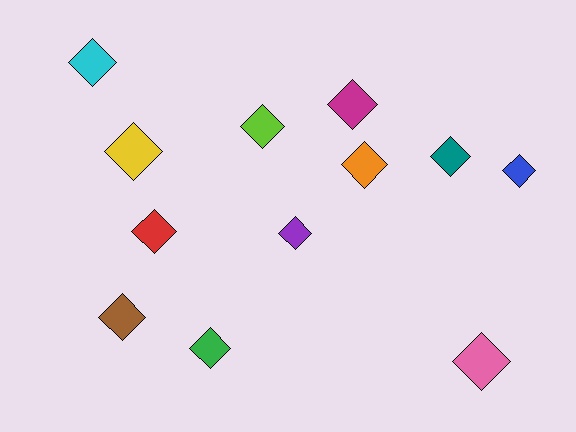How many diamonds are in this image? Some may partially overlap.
There are 12 diamonds.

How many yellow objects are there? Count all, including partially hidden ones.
There is 1 yellow object.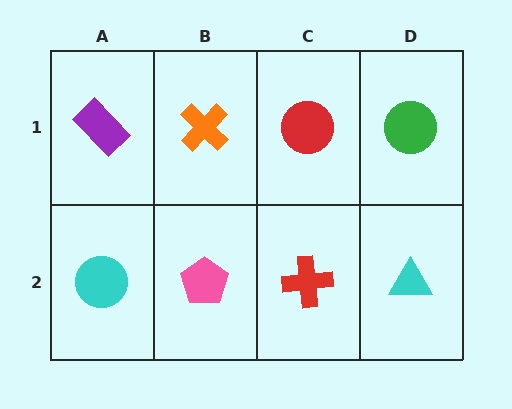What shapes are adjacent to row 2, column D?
A green circle (row 1, column D), a red cross (row 2, column C).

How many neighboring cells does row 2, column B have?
3.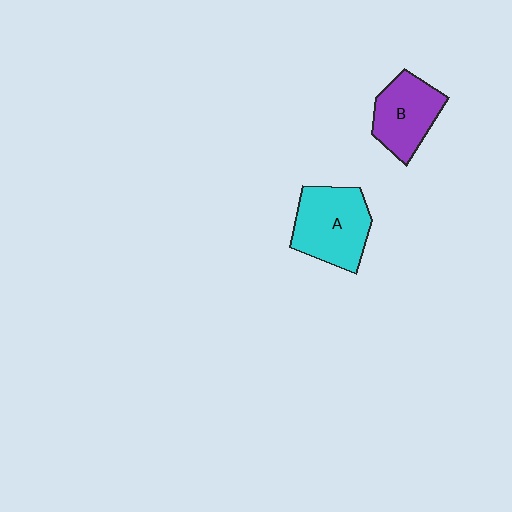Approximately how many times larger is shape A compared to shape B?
Approximately 1.3 times.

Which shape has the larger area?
Shape A (cyan).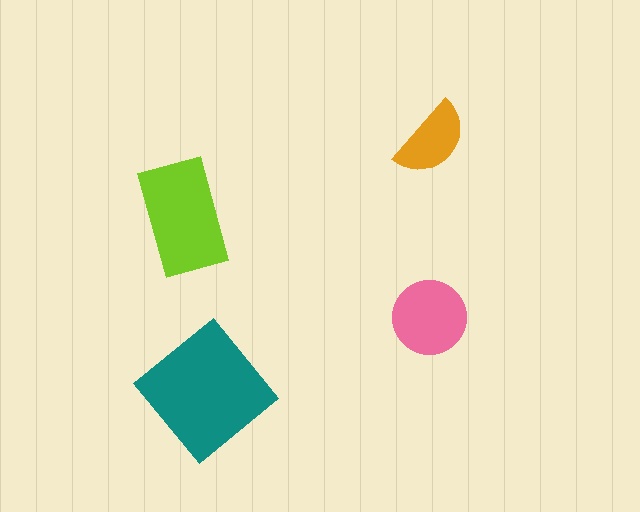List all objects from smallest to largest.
The orange semicircle, the pink circle, the lime rectangle, the teal diamond.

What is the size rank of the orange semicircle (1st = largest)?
4th.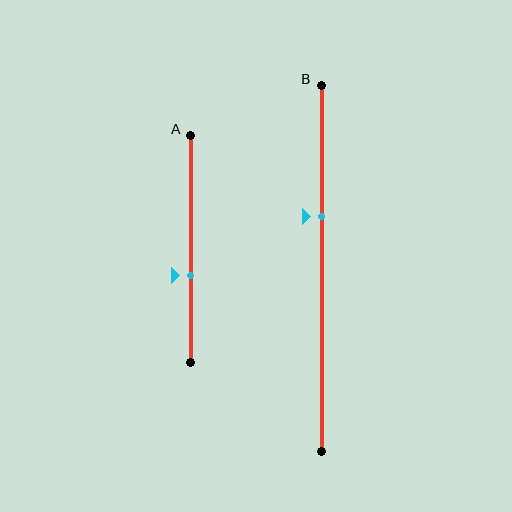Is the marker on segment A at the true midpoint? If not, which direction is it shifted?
No, the marker on segment A is shifted downward by about 12% of the segment length.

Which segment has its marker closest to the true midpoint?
Segment A has its marker closest to the true midpoint.